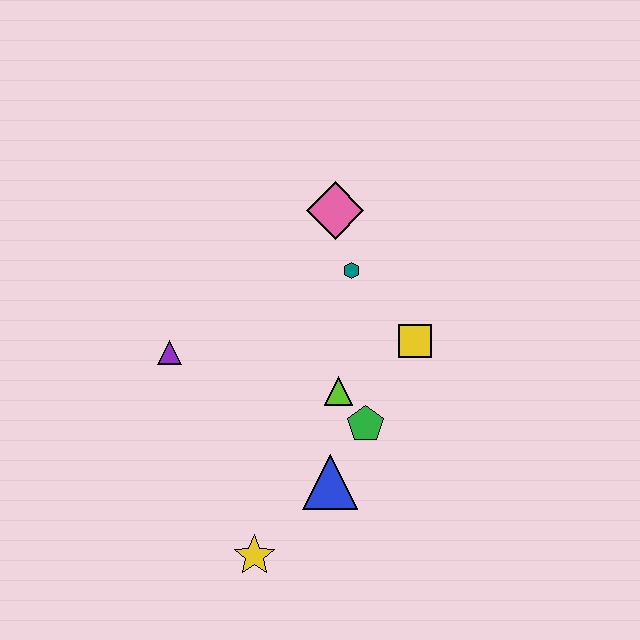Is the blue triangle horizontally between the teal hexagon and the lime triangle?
No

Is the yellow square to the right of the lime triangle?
Yes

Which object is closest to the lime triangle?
The green pentagon is closest to the lime triangle.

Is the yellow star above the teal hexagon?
No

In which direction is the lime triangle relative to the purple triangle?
The lime triangle is to the right of the purple triangle.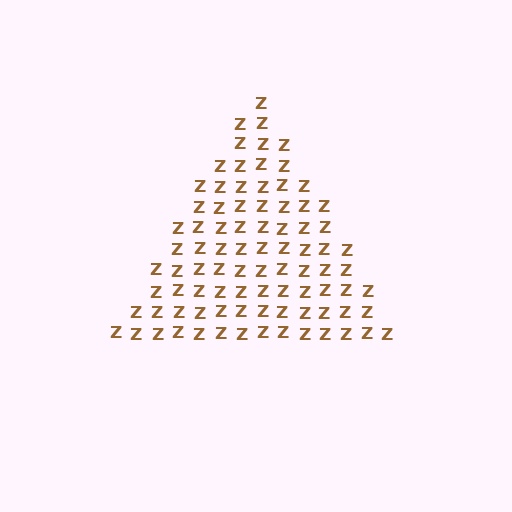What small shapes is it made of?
It is made of small letter Z's.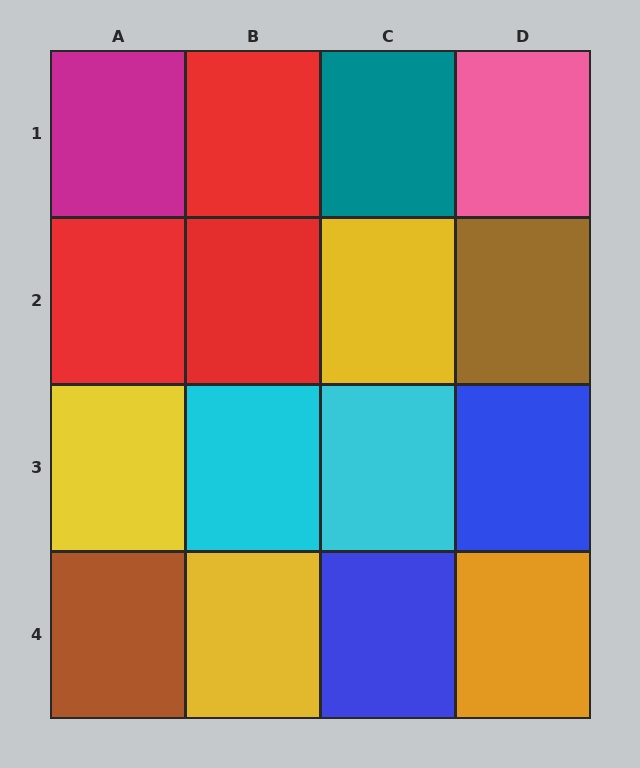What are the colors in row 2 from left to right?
Red, red, yellow, brown.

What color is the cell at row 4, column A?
Brown.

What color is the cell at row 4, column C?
Blue.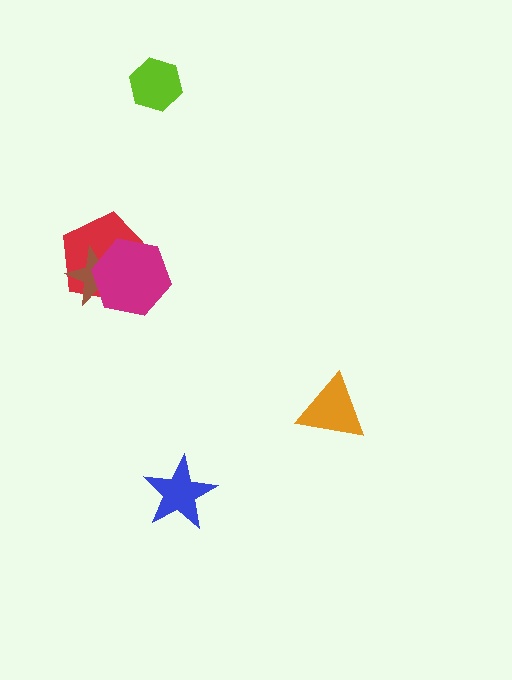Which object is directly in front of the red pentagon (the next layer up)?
The brown star is directly in front of the red pentagon.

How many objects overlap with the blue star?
0 objects overlap with the blue star.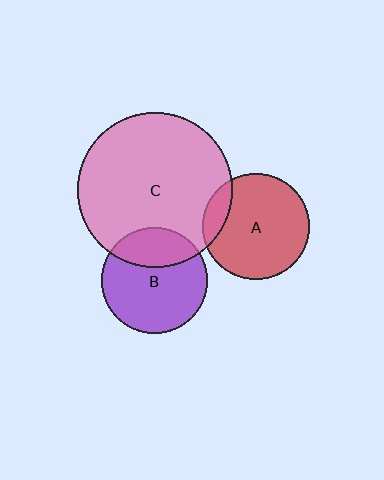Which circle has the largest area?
Circle C (pink).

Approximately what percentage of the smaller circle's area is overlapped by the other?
Approximately 15%.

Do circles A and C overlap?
Yes.